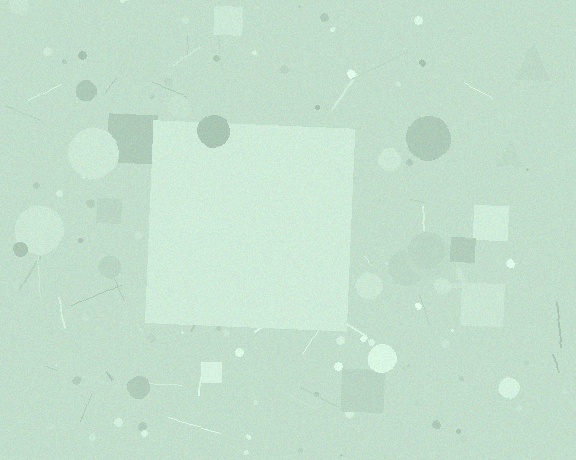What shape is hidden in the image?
A square is hidden in the image.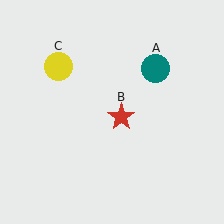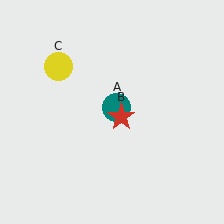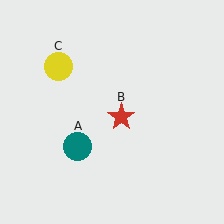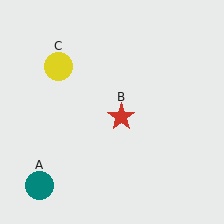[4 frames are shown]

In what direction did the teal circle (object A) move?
The teal circle (object A) moved down and to the left.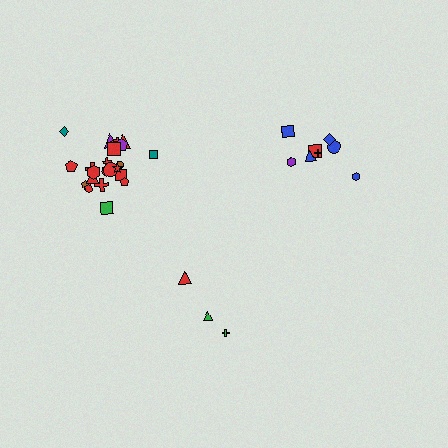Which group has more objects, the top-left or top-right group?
The top-left group.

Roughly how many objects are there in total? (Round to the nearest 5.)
Roughly 35 objects in total.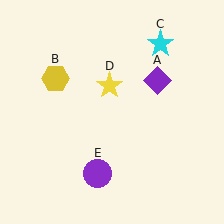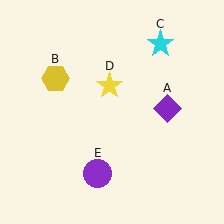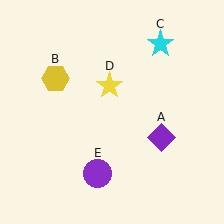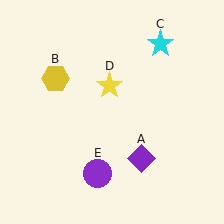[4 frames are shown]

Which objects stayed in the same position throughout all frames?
Yellow hexagon (object B) and cyan star (object C) and yellow star (object D) and purple circle (object E) remained stationary.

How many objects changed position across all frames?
1 object changed position: purple diamond (object A).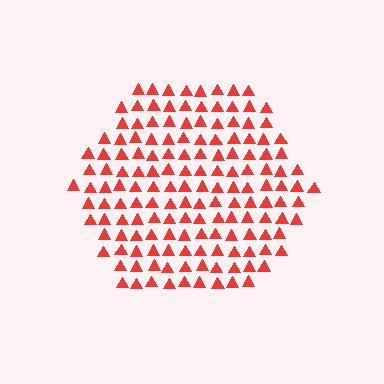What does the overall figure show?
The overall figure shows a hexagon.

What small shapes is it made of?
It is made of small triangles.